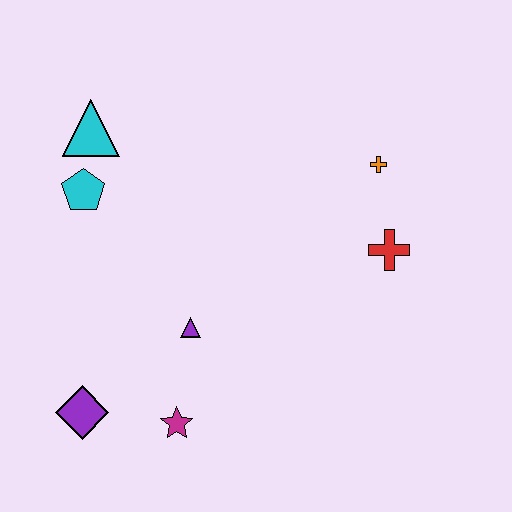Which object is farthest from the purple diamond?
The orange cross is farthest from the purple diamond.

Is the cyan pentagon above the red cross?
Yes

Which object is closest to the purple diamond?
The magenta star is closest to the purple diamond.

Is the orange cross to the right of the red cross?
No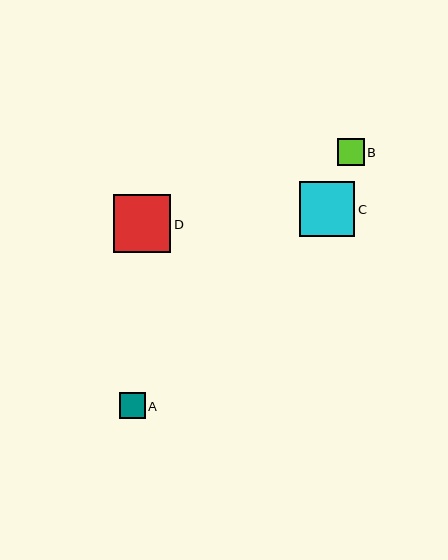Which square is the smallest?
Square A is the smallest with a size of approximately 26 pixels.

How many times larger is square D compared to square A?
Square D is approximately 2.2 times the size of square A.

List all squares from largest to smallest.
From largest to smallest: D, C, B, A.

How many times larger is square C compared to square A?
Square C is approximately 2.1 times the size of square A.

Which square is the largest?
Square D is the largest with a size of approximately 57 pixels.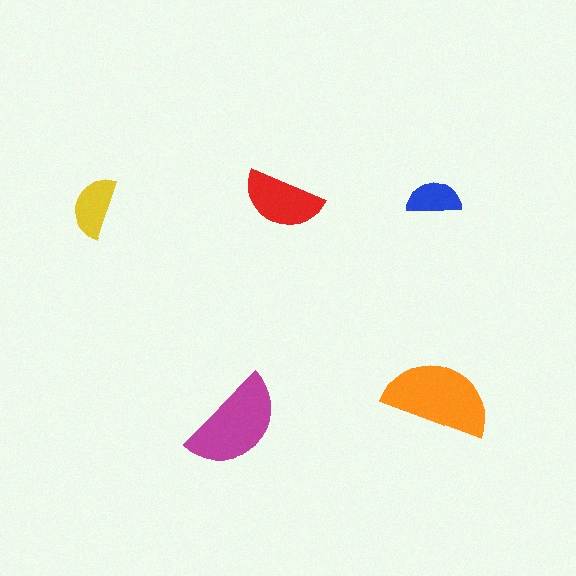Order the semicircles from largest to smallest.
the orange one, the magenta one, the red one, the yellow one, the blue one.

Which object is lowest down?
The magenta semicircle is bottommost.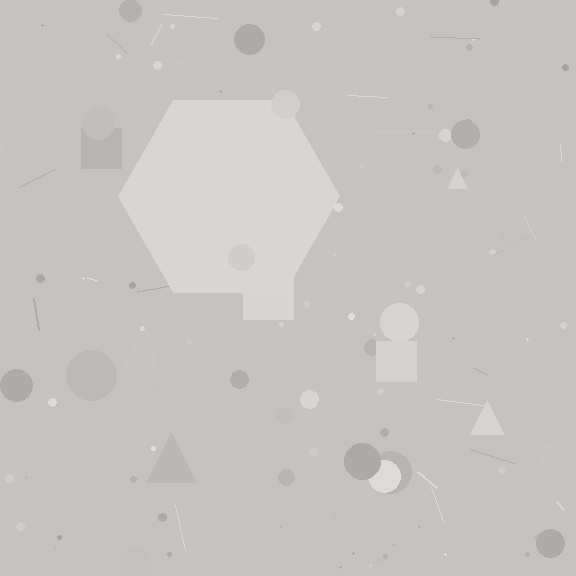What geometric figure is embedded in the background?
A hexagon is embedded in the background.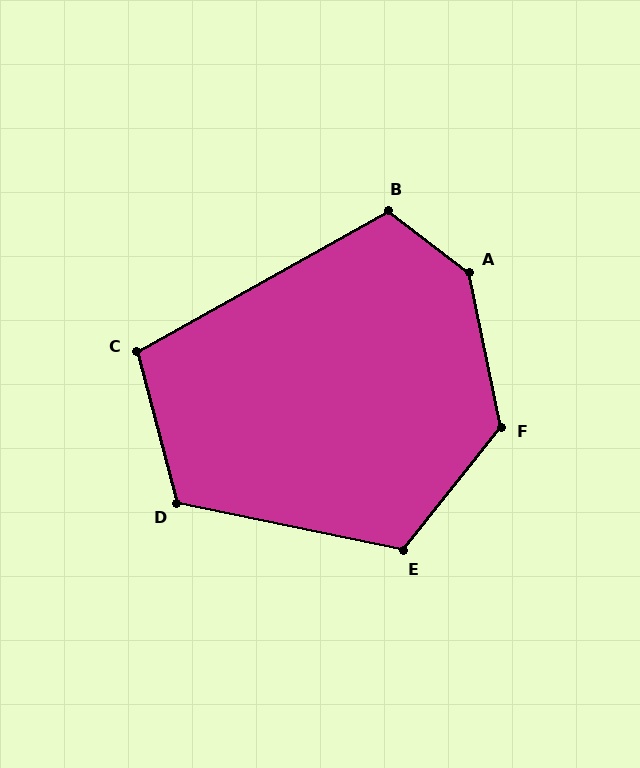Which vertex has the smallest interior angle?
C, at approximately 104 degrees.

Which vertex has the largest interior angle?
A, at approximately 139 degrees.